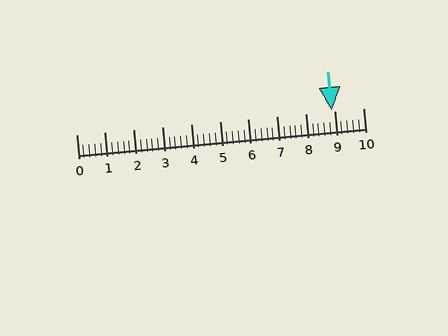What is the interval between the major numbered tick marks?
The major tick marks are spaced 1 units apart.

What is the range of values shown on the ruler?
The ruler shows values from 0 to 10.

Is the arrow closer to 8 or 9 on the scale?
The arrow is closer to 9.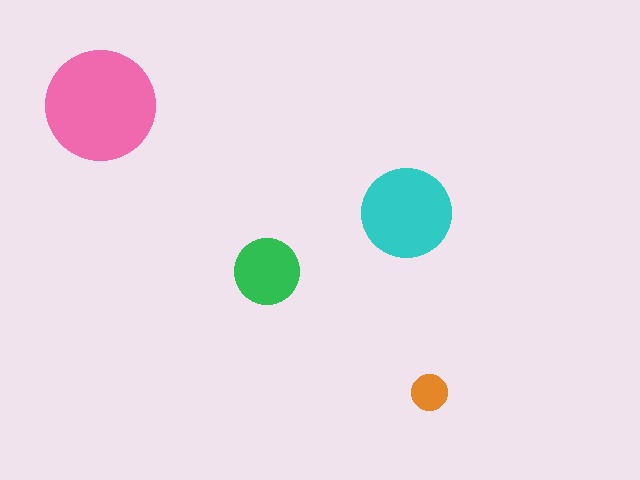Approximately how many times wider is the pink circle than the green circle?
About 1.5 times wider.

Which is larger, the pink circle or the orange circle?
The pink one.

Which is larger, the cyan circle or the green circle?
The cyan one.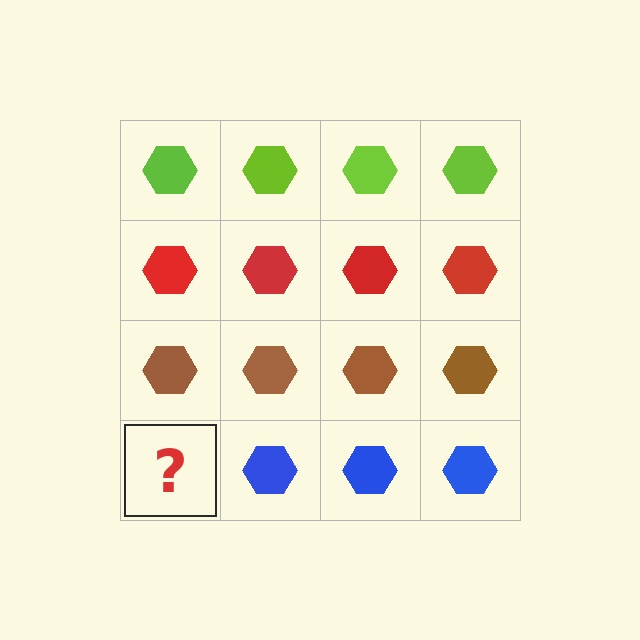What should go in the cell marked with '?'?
The missing cell should contain a blue hexagon.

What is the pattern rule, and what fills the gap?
The rule is that each row has a consistent color. The gap should be filled with a blue hexagon.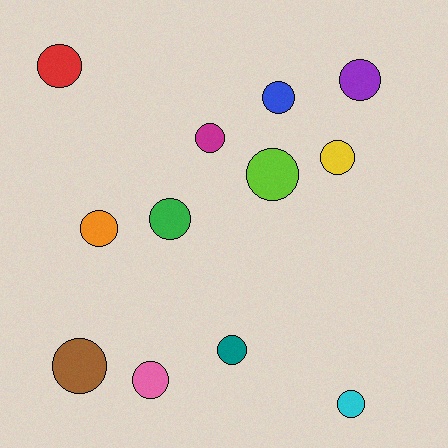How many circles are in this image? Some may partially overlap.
There are 12 circles.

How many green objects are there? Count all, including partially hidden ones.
There is 1 green object.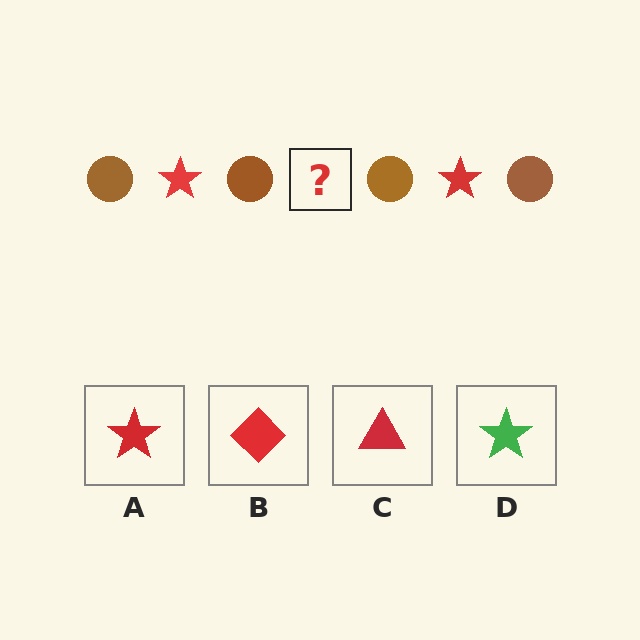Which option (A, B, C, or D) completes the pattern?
A.